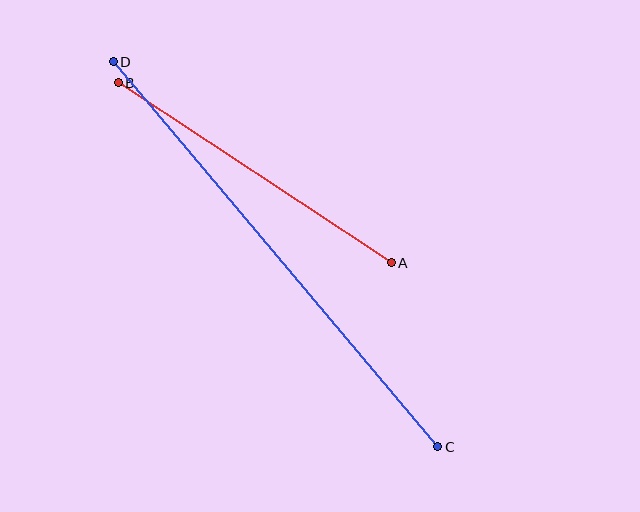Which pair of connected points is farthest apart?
Points C and D are farthest apart.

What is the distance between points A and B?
The distance is approximately 327 pixels.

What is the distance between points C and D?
The distance is approximately 503 pixels.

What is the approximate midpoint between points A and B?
The midpoint is at approximately (255, 173) pixels.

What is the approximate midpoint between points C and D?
The midpoint is at approximately (276, 254) pixels.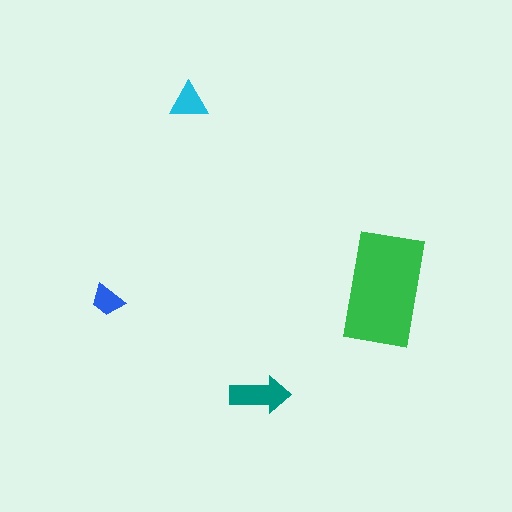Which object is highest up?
The cyan triangle is topmost.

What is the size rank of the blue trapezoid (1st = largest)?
4th.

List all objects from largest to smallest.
The green rectangle, the teal arrow, the cyan triangle, the blue trapezoid.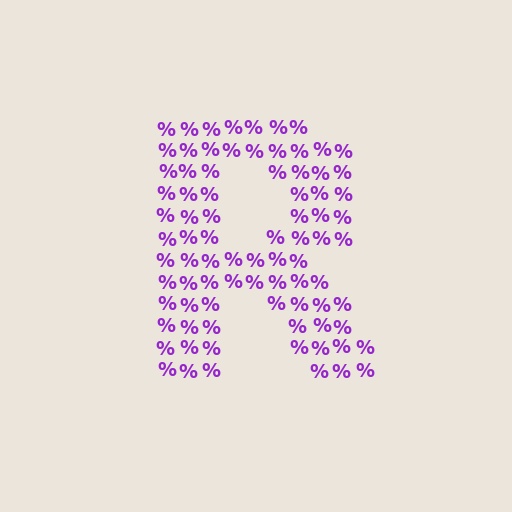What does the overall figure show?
The overall figure shows the letter R.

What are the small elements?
The small elements are percent signs.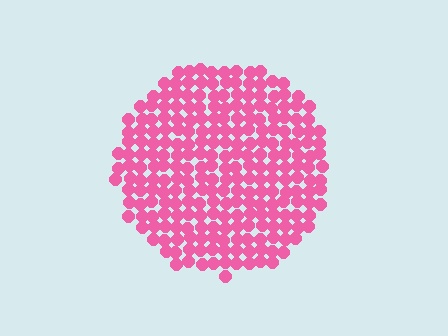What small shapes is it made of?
It is made of small circles.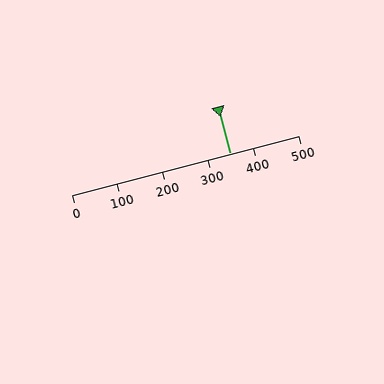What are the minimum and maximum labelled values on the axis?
The axis runs from 0 to 500.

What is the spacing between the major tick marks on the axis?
The major ticks are spaced 100 apart.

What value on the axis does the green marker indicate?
The marker indicates approximately 350.